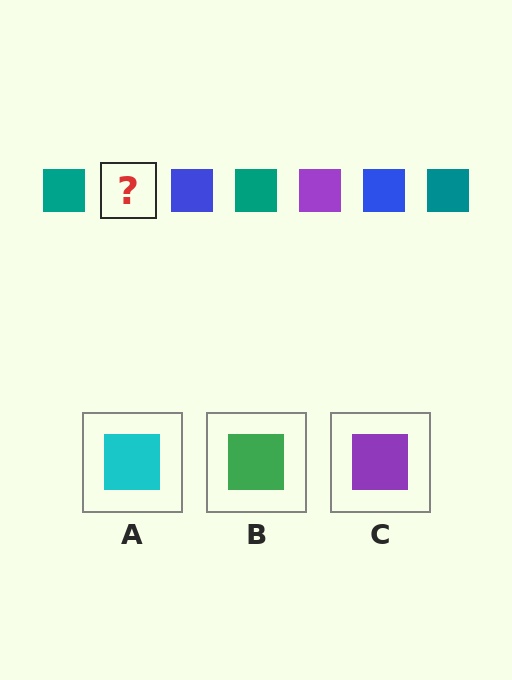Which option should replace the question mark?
Option C.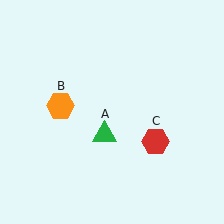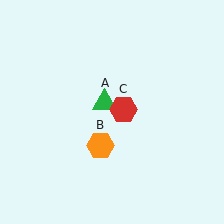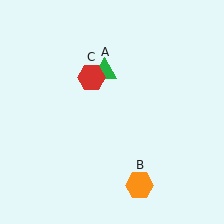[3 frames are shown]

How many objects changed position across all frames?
3 objects changed position: green triangle (object A), orange hexagon (object B), red hexagon (object C).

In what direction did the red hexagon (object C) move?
The red hexagon (object C) moved up and to the left.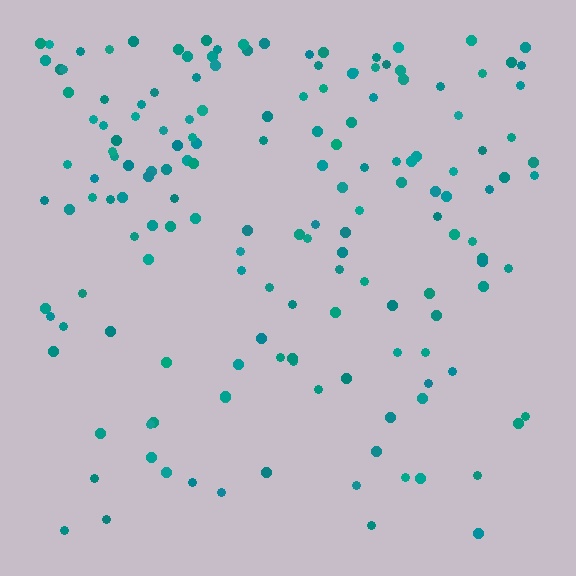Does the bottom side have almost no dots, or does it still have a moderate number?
Still a moderate number, just noticeably fewer than the top.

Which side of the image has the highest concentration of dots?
The top.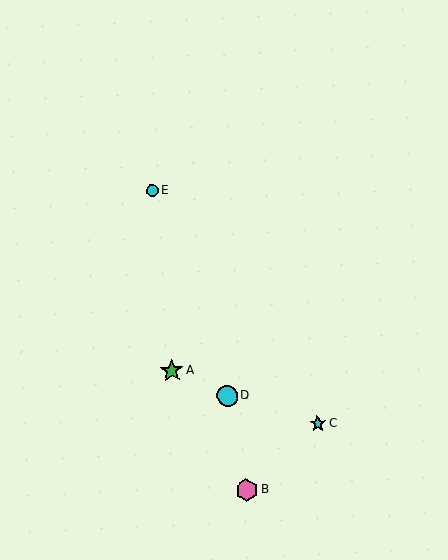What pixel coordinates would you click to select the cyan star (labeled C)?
Click at (318, 424) to select the cyan star C.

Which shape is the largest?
The green star (labeled A) is the largest.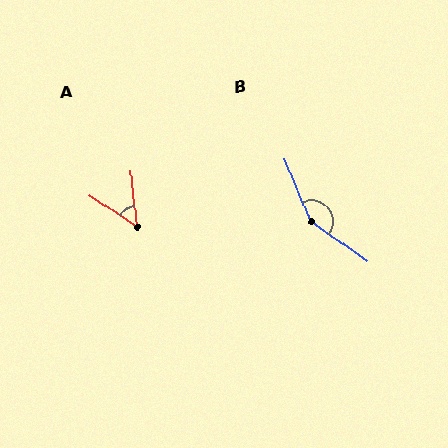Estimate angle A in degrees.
Approximately 51 degrees.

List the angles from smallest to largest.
A (51°), B (148°).